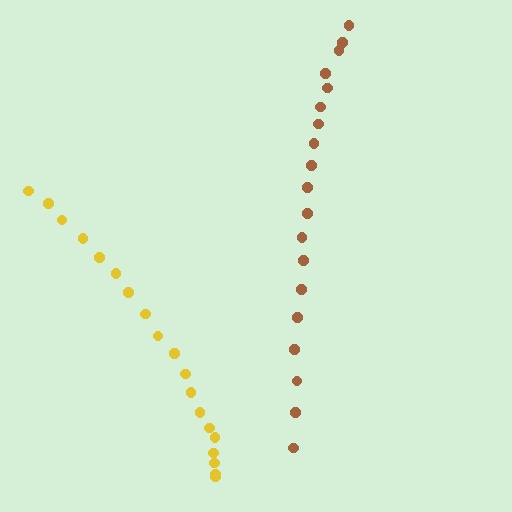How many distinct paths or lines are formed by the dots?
There are 2 distinct paths.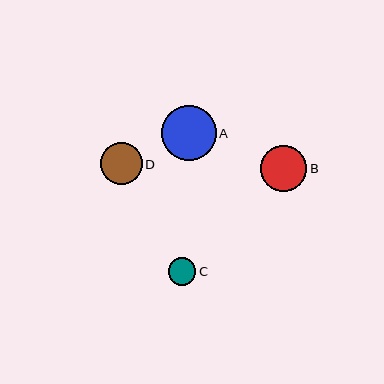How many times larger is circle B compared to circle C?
Circle B is approximately 1.7 times the size of circle C.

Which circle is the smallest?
Circle C is the smallest with a size of approximately 27 pixels.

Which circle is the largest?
Circle A is the largest with a size of approximately 55 pixels.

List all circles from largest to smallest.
From largest to smallest: A, B, D, C.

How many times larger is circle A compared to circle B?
Circle A is approximately 1.2 times the size of circle B.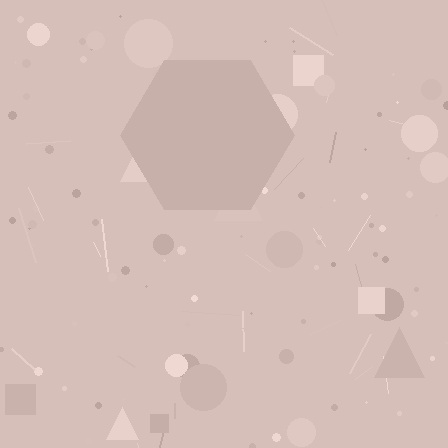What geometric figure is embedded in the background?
A hexagon is embedded in the background.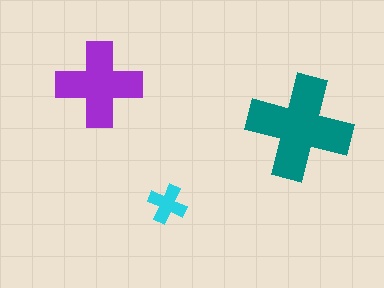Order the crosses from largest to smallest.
the teal one, the purple one, the cyan one.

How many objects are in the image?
There are 3 objects in the image.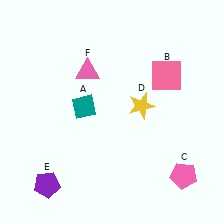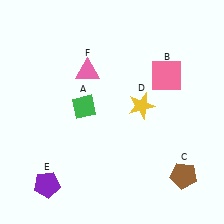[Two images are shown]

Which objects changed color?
A changed from teal to green. C changed from pink to brown.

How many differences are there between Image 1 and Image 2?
There are 2 differences between the two images.